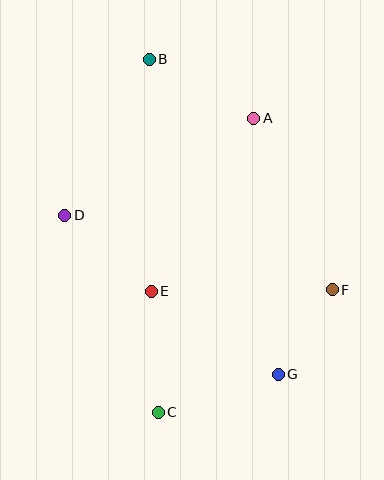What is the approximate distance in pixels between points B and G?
The distance between B and G is approximately 340 pixels.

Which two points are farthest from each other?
Points B and C are farthest from each other.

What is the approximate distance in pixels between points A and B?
The distance between A and B is approximately 120 pixels.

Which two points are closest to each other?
Points F and G are closest to each other.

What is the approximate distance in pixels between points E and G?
The distance between E and G is approximately 152 pixels.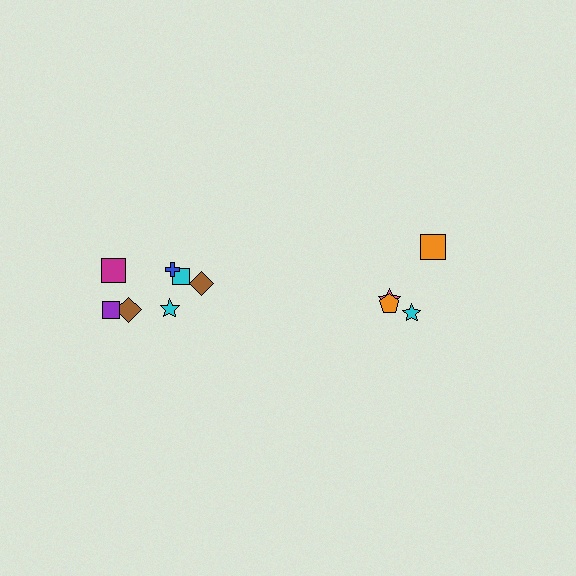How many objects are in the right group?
There are 4 objects.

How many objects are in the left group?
There are 7 objects.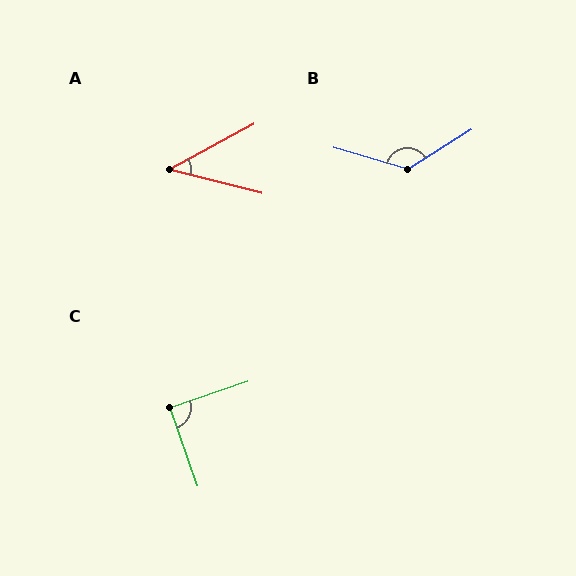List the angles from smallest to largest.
A (42°), C (89°), B (132°).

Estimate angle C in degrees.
Approximately 89 degrees.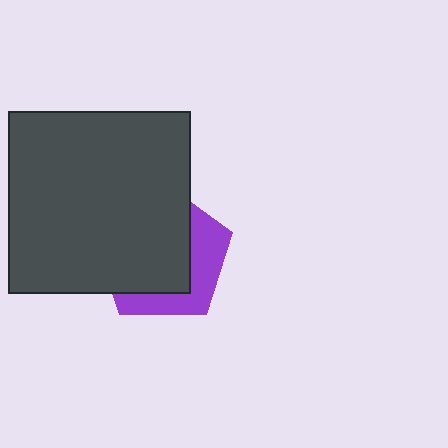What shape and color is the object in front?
The object in front is a dark gray rectangle.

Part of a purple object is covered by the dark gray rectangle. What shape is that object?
It is a pentagon.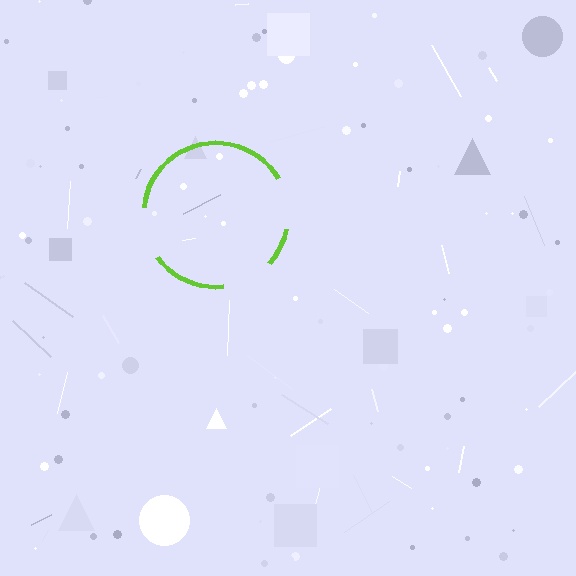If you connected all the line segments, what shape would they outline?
They would outline a circle.